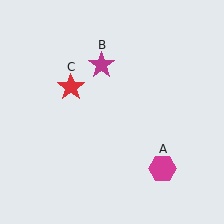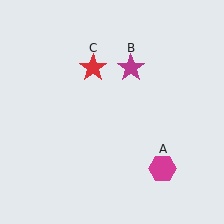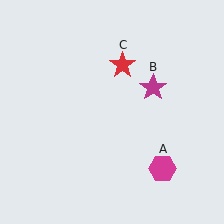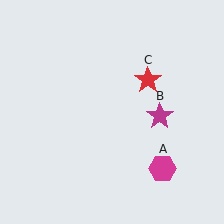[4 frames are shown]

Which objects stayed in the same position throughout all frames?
Magenta hexagon (object A) remained stationary.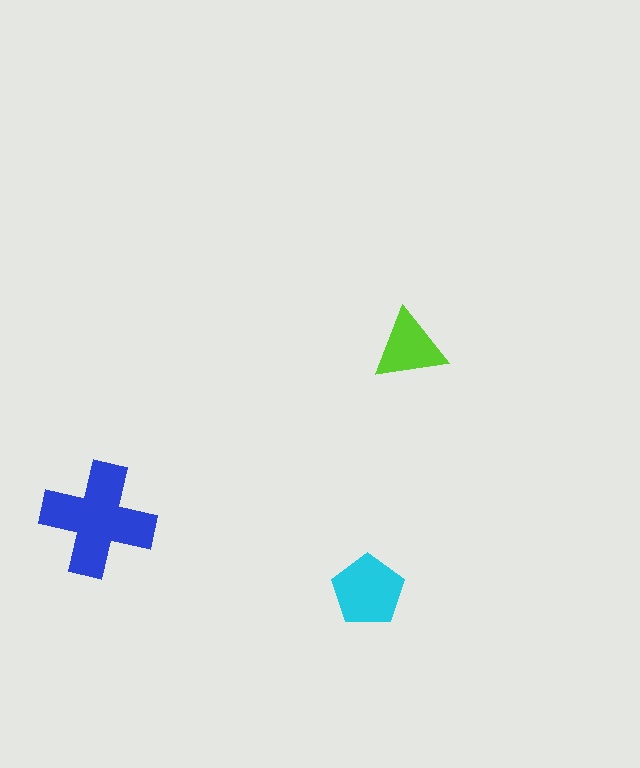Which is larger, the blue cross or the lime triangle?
The blue cross.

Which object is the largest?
The blue cross.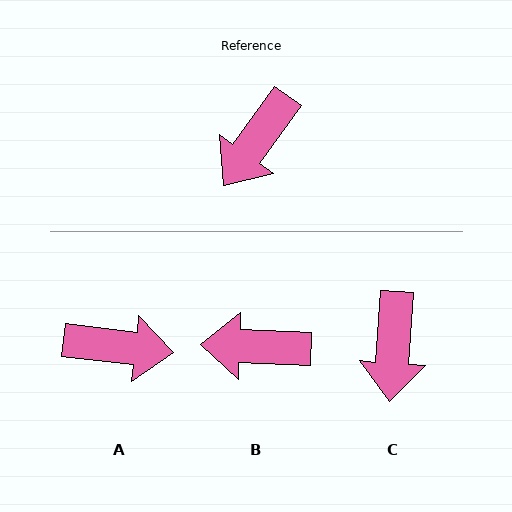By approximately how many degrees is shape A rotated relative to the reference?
Approximately 119 degrees counter-clockwise.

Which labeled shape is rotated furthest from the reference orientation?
A, about 119 degrees away.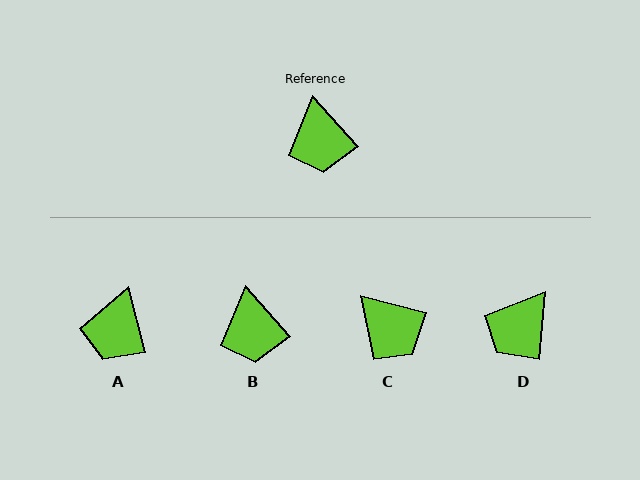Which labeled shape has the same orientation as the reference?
B.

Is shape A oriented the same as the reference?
No, it is off by about 27 degrees.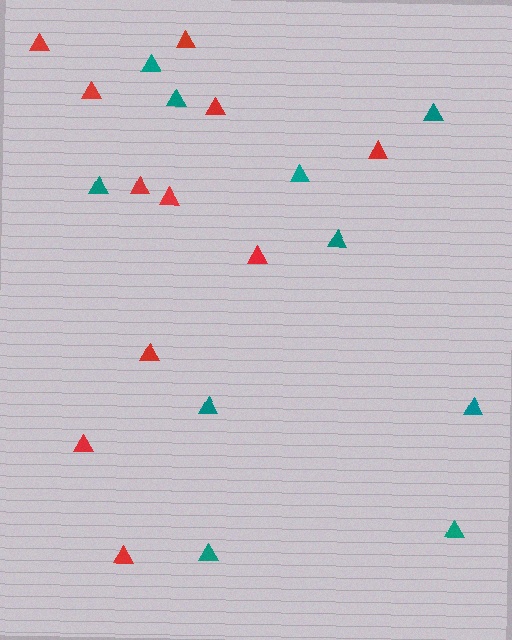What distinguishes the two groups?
There are 2 groups: one group of teal triangles (10) and one group of red triangles (11).